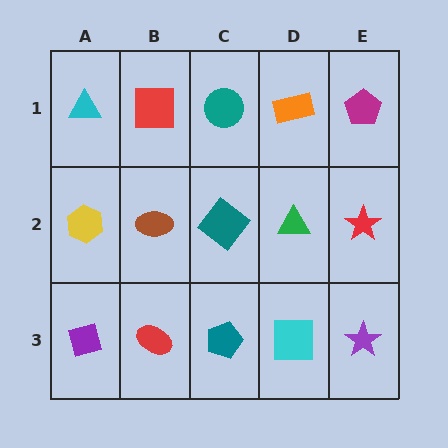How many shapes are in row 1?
5 shapes.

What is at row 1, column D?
An orange rectangle.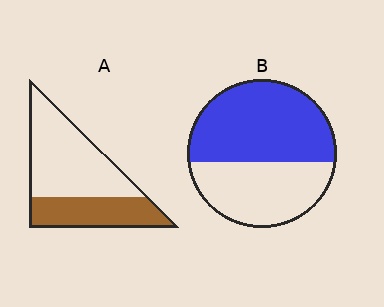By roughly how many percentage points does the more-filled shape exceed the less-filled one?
By roughly 20 percentage points (B over A).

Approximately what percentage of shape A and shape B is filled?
A is approximately 35% and B is approximately 55%.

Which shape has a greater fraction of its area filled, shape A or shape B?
Shape B.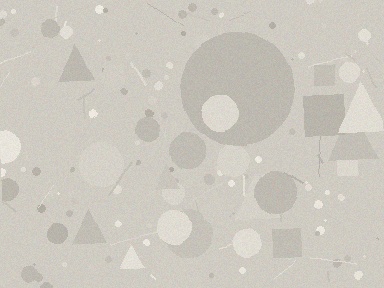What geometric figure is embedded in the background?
A circle is embedded in the background.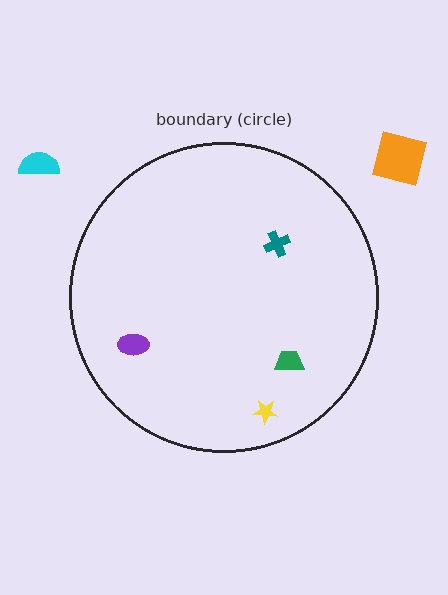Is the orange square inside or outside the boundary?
Outside.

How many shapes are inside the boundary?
4 inside, 2 outside.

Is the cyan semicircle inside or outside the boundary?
Outside.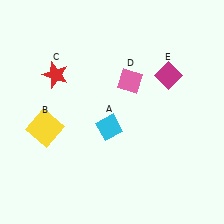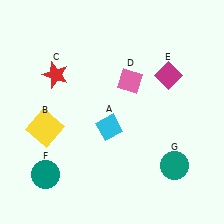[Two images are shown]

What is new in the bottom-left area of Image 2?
A teal circle (F) was added in the bottom-left area of Image 2.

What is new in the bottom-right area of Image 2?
A teal circle (G) was added in the bottom-right area of Image 2.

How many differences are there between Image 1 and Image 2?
There are 2 differences between the two images.